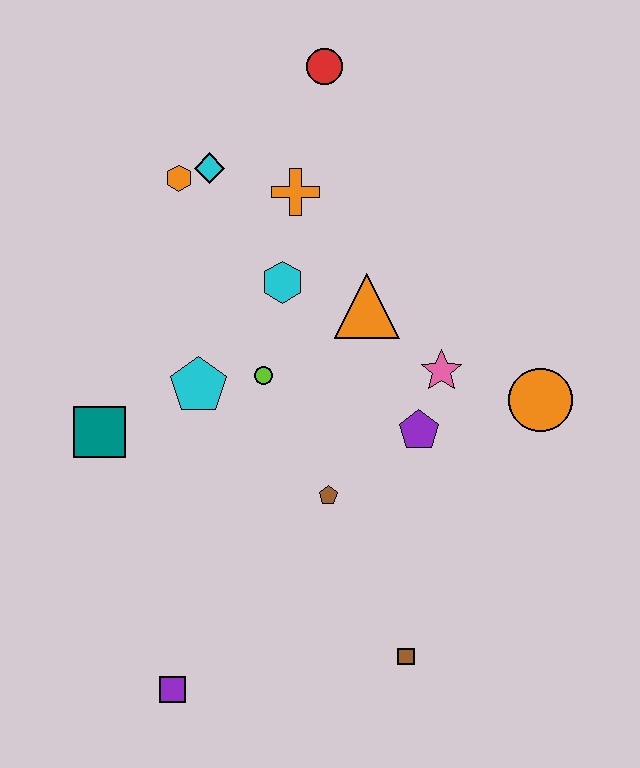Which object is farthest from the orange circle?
The purple square is farthest from the orange circle.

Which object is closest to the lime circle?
The cyan pentagon is closest to the lime circle.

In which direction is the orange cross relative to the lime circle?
The orange cross is above the lime circle.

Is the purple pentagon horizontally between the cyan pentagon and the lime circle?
No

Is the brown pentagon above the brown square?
Yes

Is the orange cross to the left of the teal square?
No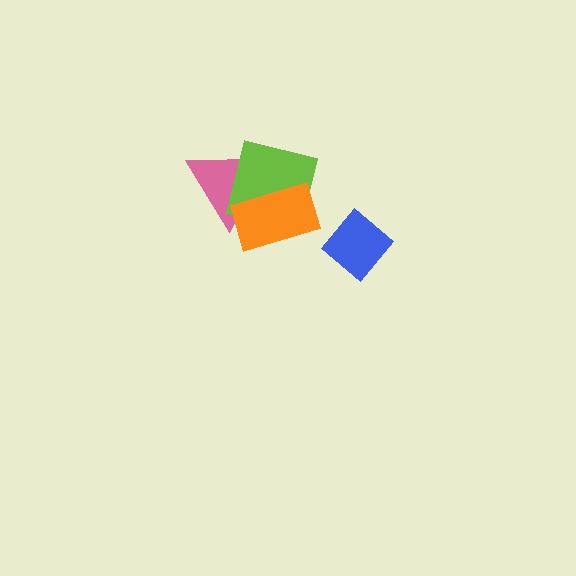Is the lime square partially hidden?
Yes, it is partially covered by another shape.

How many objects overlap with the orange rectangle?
2 objects overlap with the orange rectangle.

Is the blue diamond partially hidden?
No, no other shape covers it.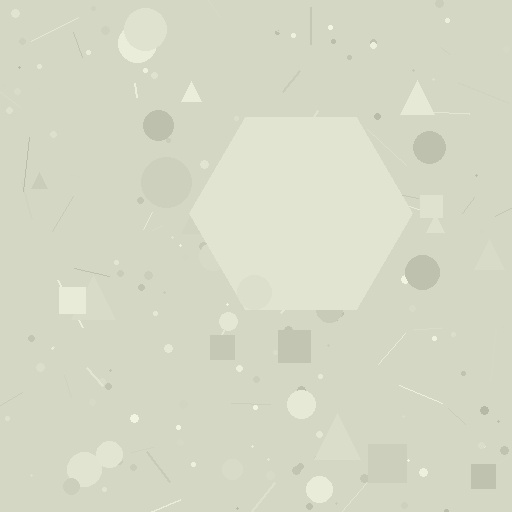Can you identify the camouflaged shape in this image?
The camouflaged shape is a hexagon.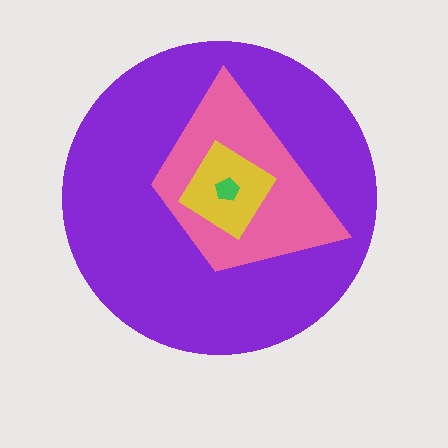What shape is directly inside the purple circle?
The pink trapezoid.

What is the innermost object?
The green pentagon.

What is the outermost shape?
The purple circle.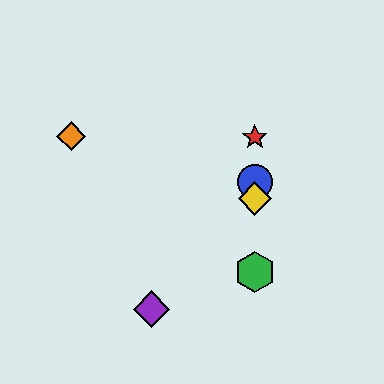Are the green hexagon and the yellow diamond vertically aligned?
Yes, both are at x≈255.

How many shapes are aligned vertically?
4 shapes (the red star, the blue circle, the green hexagon, the yellow diamond) are aligned vertically.